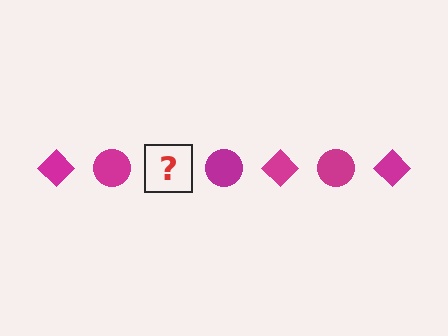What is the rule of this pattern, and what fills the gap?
The rule is that the pattern cycles through diamond, circle shapes in magenta. The gap should be filled with a magenta diamond.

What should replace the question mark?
The question mark should be replaced with a magenta diamond.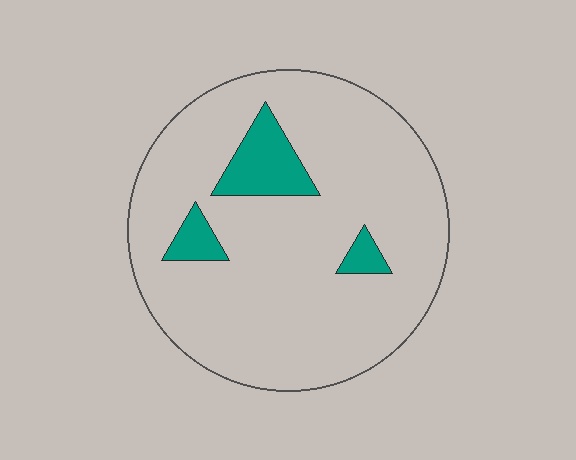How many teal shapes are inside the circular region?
3.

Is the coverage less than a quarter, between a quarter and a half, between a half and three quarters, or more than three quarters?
Less than a quarter.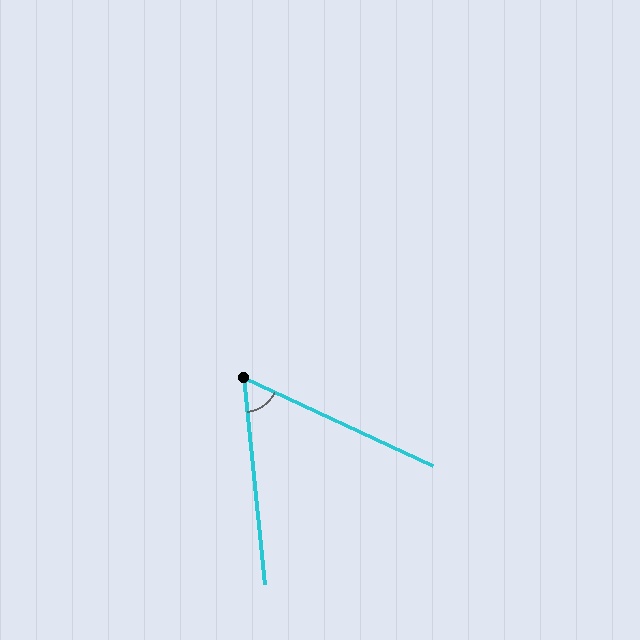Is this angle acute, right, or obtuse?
It is acute.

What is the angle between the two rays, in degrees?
Approximately 59 degrees.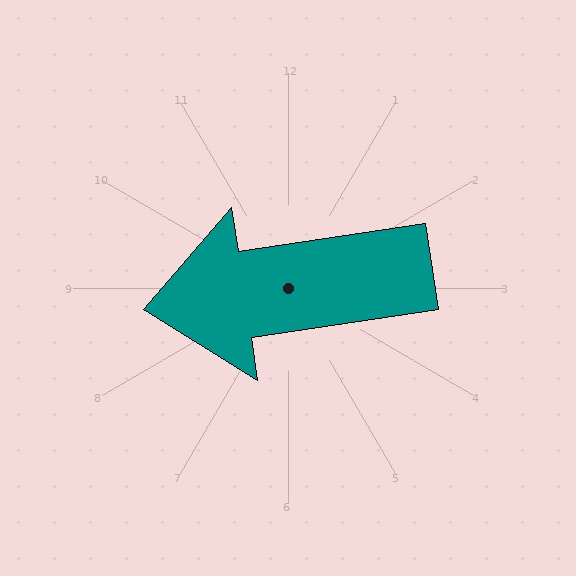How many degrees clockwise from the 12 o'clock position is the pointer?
Approximately 262 degrees.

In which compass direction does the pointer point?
West.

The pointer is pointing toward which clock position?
Roughly 9 o'clock.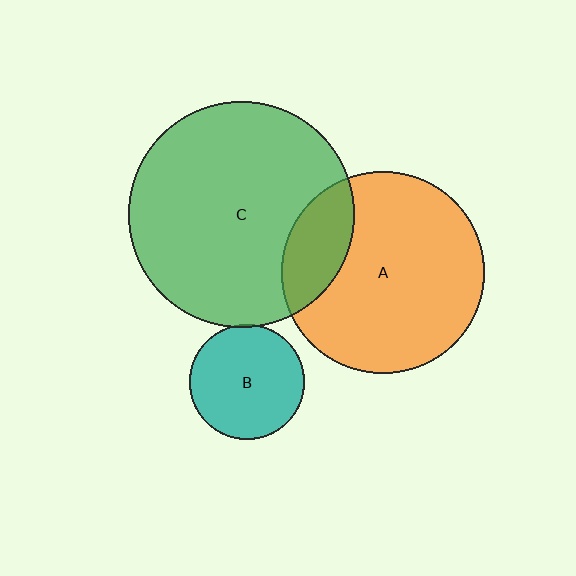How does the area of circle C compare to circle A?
Approximately 1.3 times.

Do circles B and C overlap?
Yes.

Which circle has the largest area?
Circle C (green).